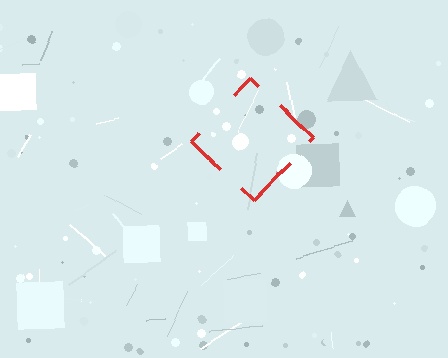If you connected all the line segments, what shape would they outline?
They would outline a diamond.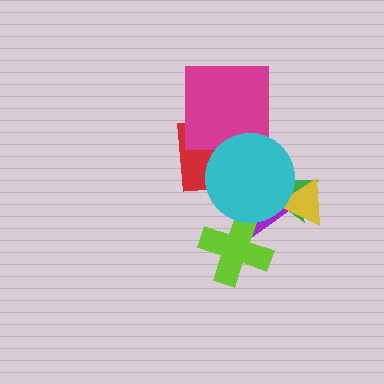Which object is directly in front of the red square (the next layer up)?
The magenta square is directly in front of the red square.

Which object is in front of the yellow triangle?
The cyan circle is in front of the yellow triangle.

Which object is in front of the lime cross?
The cyan circle is in front of the lime cross.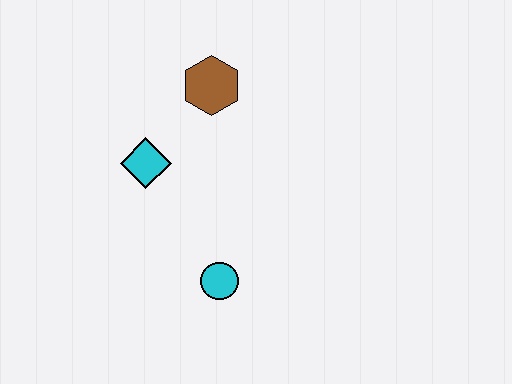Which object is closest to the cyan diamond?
The brown hexagon is closest to the cyan diamond.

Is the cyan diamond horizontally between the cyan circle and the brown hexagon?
No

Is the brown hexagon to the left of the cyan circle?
Yes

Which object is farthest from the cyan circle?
The brown hexagon is farthest from the cyan circle.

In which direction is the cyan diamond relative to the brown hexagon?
The cyan diamond is below the brown hexagon.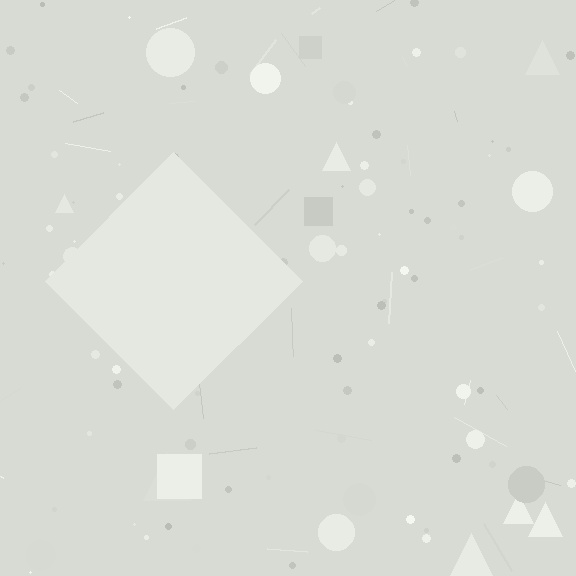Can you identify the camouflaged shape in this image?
The camouflaged shape is a diamond.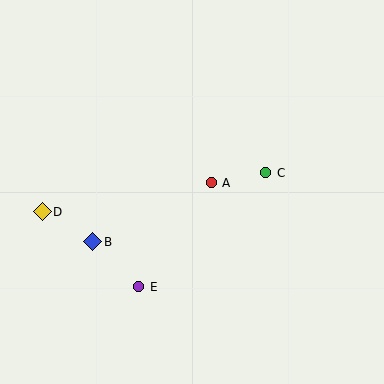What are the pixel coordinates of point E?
Point E is at (139, 287).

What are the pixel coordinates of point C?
Point C is at (266, 173).